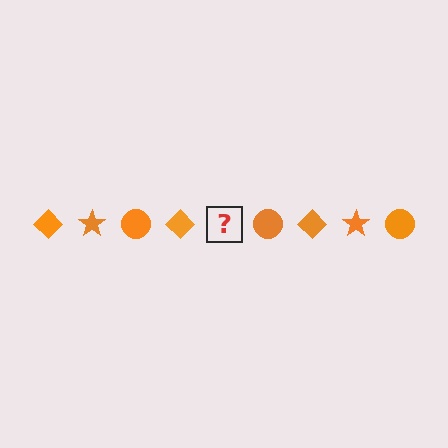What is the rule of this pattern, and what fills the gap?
The rule is that the pattern cycles through diamond, star, circle shapes in orange. The gap should be filled with an orange star.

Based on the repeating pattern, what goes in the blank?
The blank should be an orange star.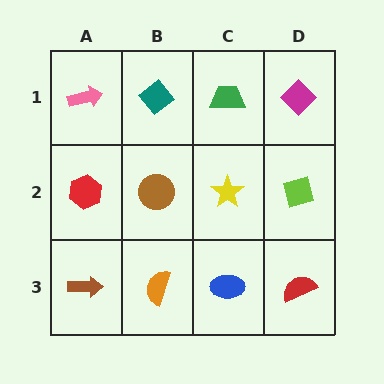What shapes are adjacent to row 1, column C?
A yellow star (row 2, column C), a teal diamond (row 1, column B), a magenta diamond (row 1, column D).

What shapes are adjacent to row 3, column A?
A red hexagon (row 2, column A), an orange semicircle (row 3, column B).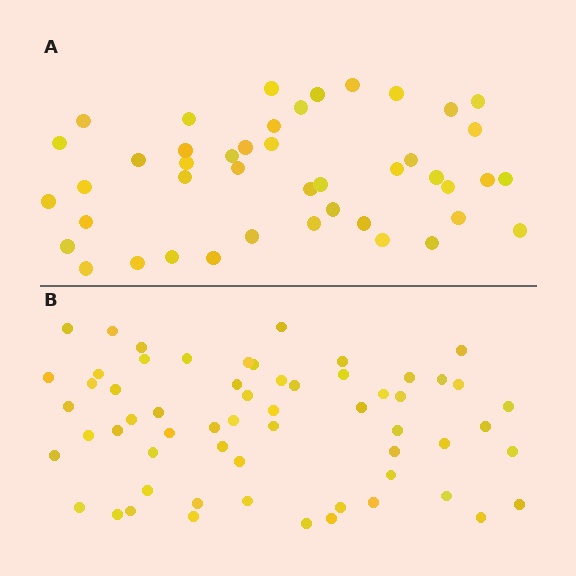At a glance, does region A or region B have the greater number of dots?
Region B (the bottom region) has more dots.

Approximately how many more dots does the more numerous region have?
Region B has approximately 15 more dots than region A.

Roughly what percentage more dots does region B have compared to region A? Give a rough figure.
About 35% more.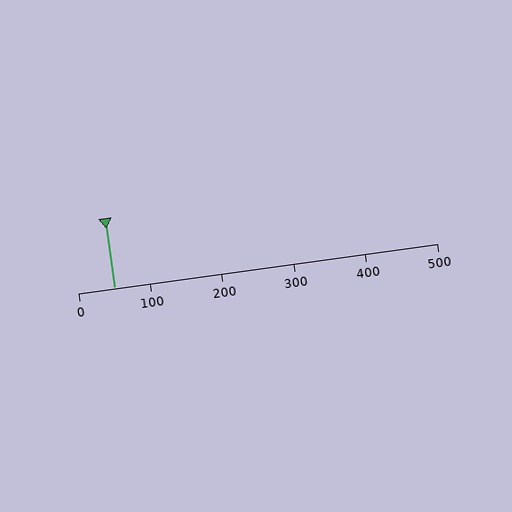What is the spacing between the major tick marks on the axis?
The major ticks are spaced 100 apart.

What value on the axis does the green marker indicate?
The marker indicates approximately 50.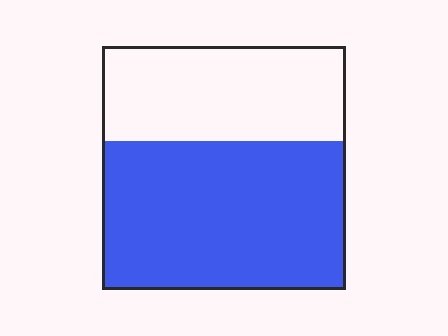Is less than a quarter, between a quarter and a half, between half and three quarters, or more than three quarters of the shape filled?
Between half and three quarters.